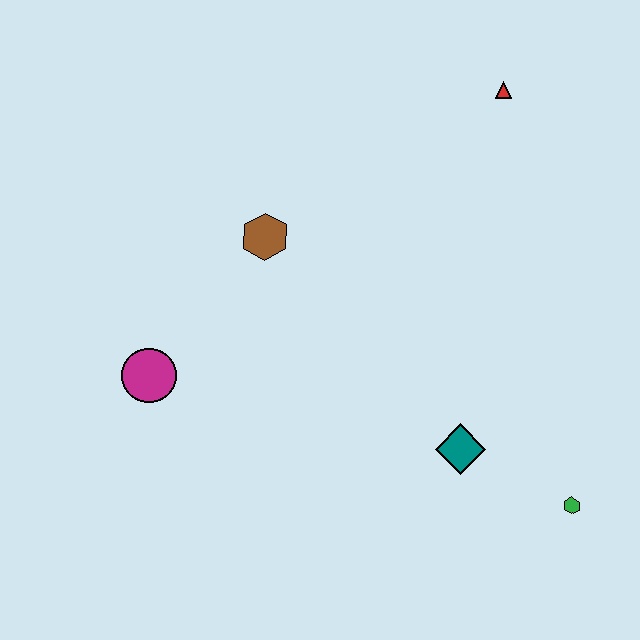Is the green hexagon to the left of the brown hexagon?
No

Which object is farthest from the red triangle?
The magenta circle is farthest from the red triangle.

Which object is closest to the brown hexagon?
The magenta circle is closest to the brown hexagon.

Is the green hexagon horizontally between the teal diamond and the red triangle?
No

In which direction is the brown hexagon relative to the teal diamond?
The brown hexagon is above the teal diamond.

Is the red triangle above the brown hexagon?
Yes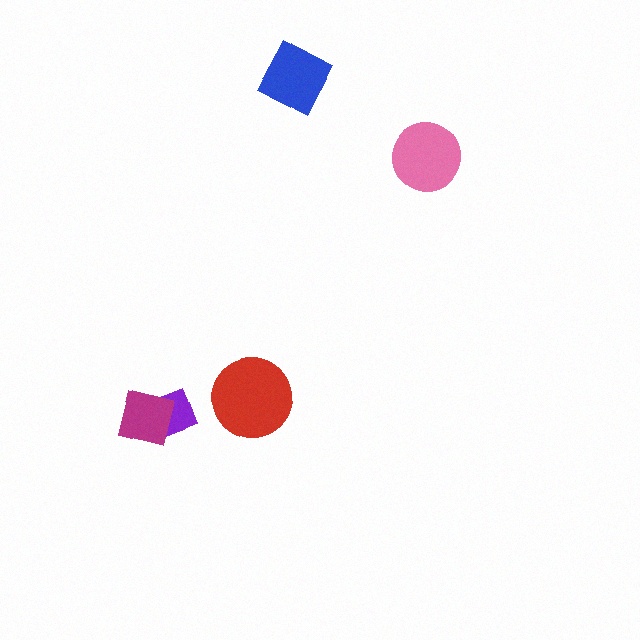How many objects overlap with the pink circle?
0 objects overlap with the pink circle.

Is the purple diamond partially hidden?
Yes, it is partially covered by another shape.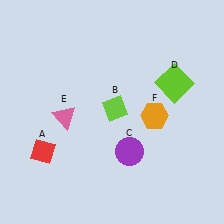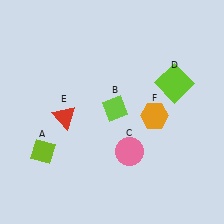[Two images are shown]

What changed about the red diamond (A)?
In Image 1, A is red. In Image 2, it changed to lime.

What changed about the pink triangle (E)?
In Image 1, E is pink. In Image 2, it changed to red.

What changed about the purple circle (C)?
In Image 1, C is purple. In Image 2, it changed to pink.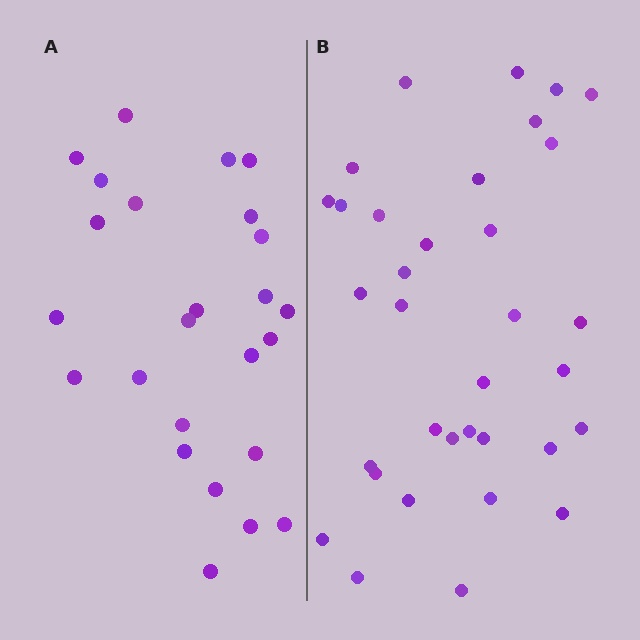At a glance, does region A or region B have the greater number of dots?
Region B (the right region) has more dots.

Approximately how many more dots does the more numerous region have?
Region B has roughly 8 or so more dots than region A.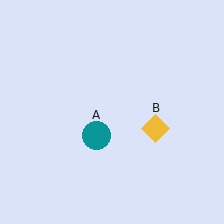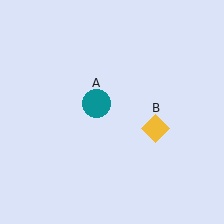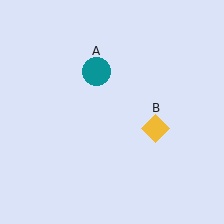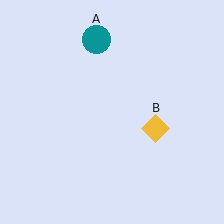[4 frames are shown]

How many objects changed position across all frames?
1 object changed position: teal circle (object A).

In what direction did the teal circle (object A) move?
The teal circle (object A) moved up.